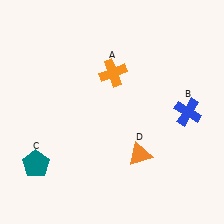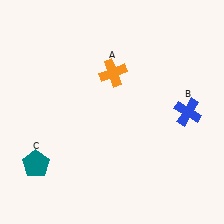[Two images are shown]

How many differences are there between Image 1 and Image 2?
There is 1 difference between the two images.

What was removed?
The orange triangle (D) was removed in Image 2.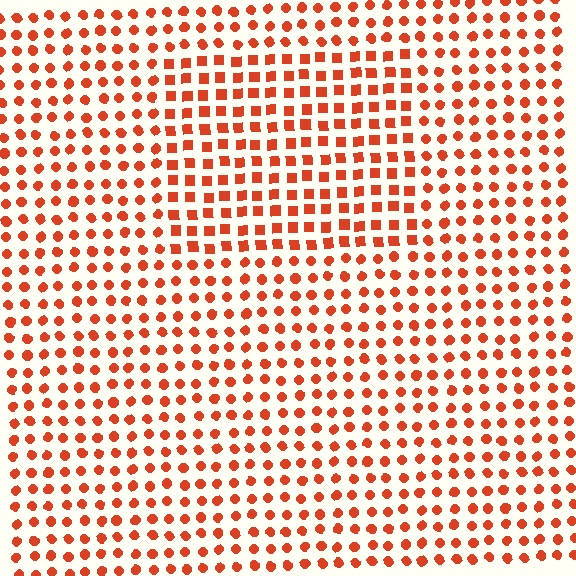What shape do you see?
I see a rectangle.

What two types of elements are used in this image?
The image uses squares inside the rectangle region and circles outside it.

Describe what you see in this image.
The image is filled with small red elements arranged in a uniform grid. A rectangle-shaped region contains squares, while the surrounding area contains circles. The boundary is defined purely by the change in element shape.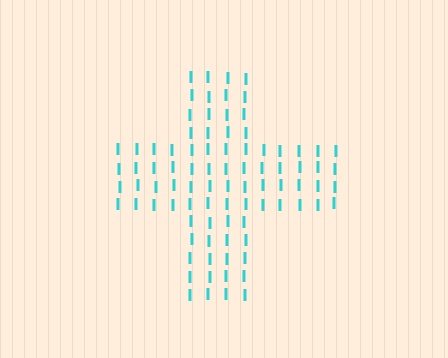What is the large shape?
The large shape is a cross.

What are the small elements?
The small elements are letter I's.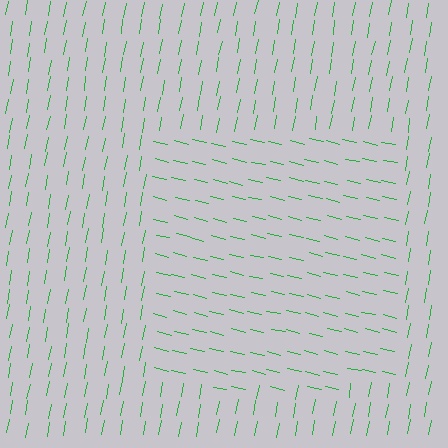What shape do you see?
I see a rectangle.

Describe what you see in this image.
The image is filled with small green line segments. A rectangle region in the image has lines oriented differently from the surrounding lines, creating a visible texture boundary.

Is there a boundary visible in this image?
Yes, there is a texture boundary formed by a change in line orientation.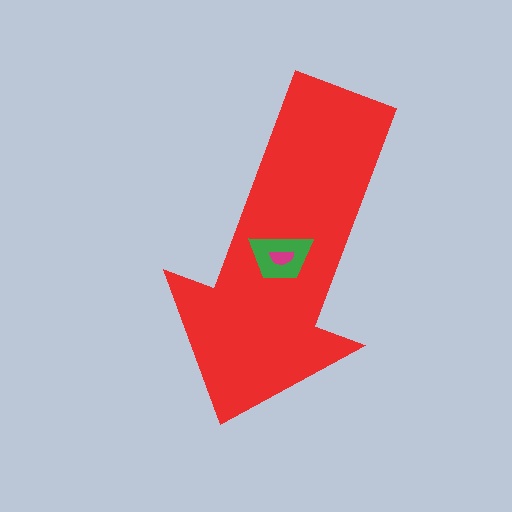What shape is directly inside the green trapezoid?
The magenta semicircle.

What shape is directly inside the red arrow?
The green trapezoid.